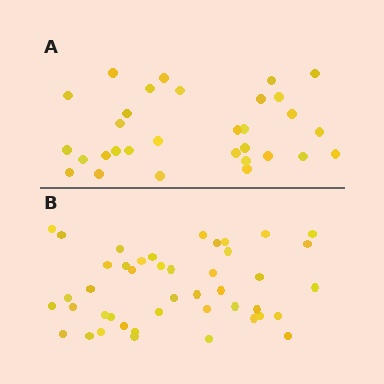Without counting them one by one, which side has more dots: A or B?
Region B (the bottom region) has more dots.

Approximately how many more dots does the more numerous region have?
Region B has approximately 15 more dots than region A.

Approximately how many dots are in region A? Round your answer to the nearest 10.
About 30 dots. (The exact count is 31, which rounds to 30.)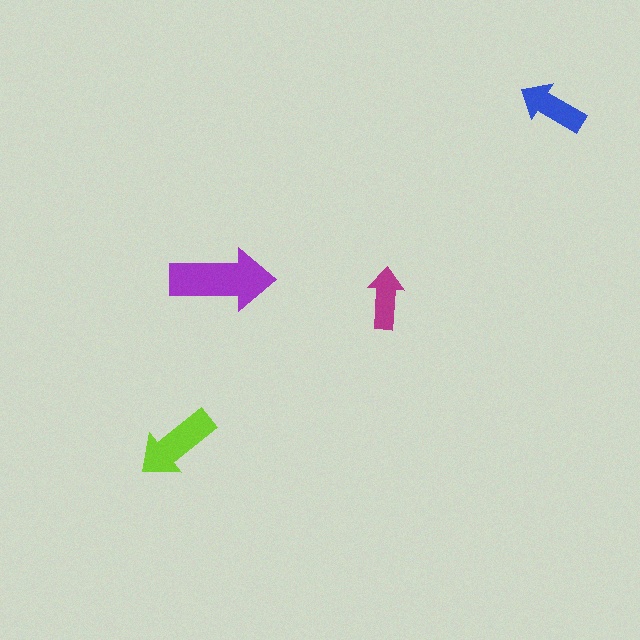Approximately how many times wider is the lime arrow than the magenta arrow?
About 1.5 times wider.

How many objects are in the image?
There are 4 objects in the image.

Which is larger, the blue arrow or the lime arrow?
The lime one.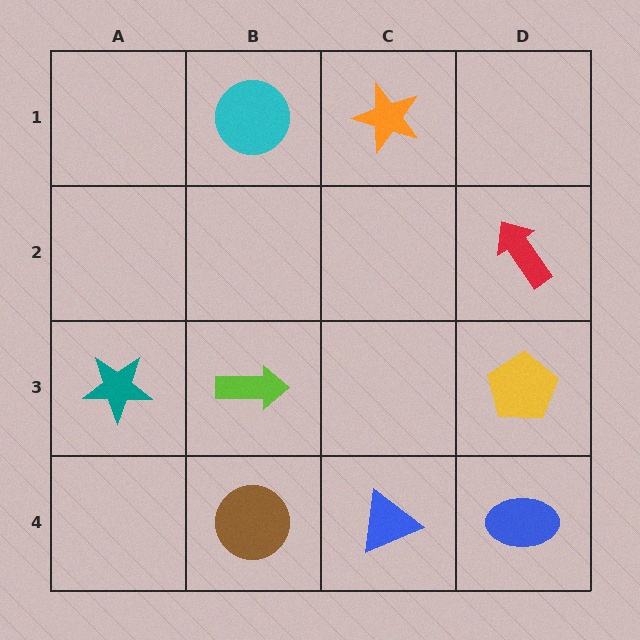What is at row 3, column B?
A lime arrow.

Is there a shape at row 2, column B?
No, that cell is empty.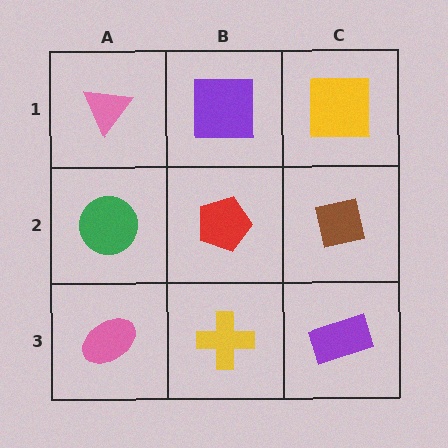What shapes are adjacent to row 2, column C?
A yellow square (row 1, column C), a purple rectangle (row 3, column C), a red pentagon (row 2, column B).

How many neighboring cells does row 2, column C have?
3.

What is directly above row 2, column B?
A purple square.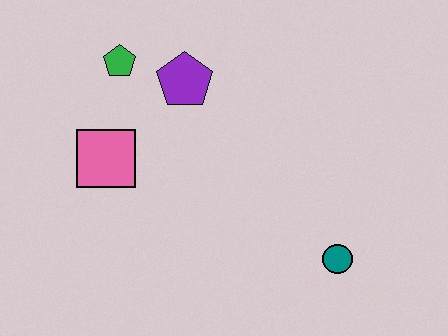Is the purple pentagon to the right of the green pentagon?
Yes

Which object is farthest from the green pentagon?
The teal circle is farthest from the green pentagon.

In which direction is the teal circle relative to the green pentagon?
The teal circle is to the right of the green pentagon.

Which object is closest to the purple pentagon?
The green pentagon is closest to the purple pentagon.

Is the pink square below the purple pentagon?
Yes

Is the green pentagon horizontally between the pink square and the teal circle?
Yes